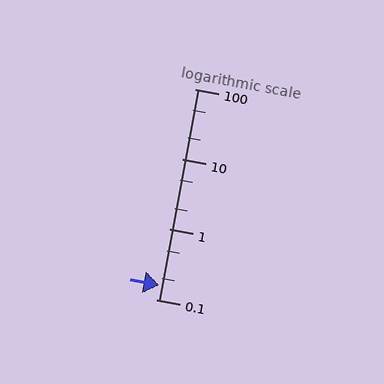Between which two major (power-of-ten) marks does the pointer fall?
The pointer is between 0.1 and 1.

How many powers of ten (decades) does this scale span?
The scale spans 3 decades, from 0.1 to 100.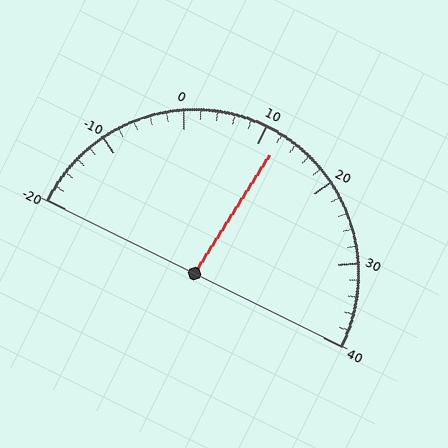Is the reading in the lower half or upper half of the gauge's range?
The reading is in the upper half of the range (-20 to 40).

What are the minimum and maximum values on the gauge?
The gauge ranges from -20 to 40.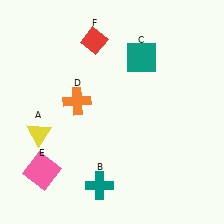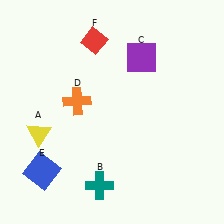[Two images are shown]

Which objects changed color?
C changed from teal to purple. E changed from pink to blue.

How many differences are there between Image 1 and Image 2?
There are 2 differences between the two images.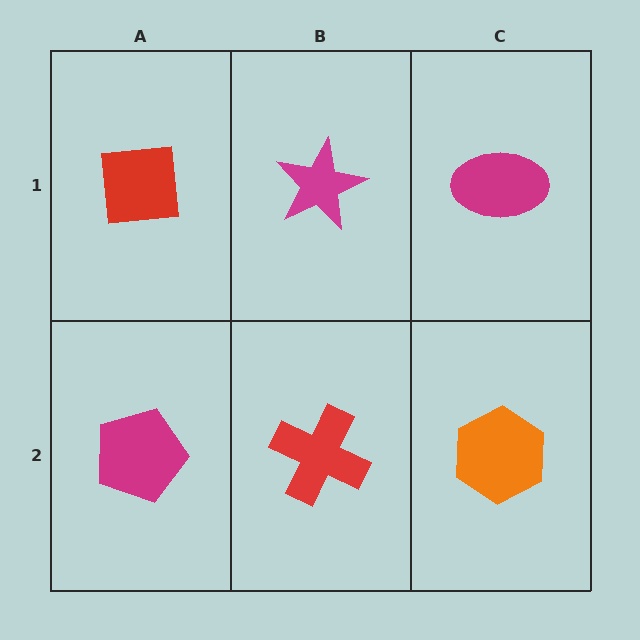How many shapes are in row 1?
3 shapes.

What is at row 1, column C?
A magenta ellipse.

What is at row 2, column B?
A red cross.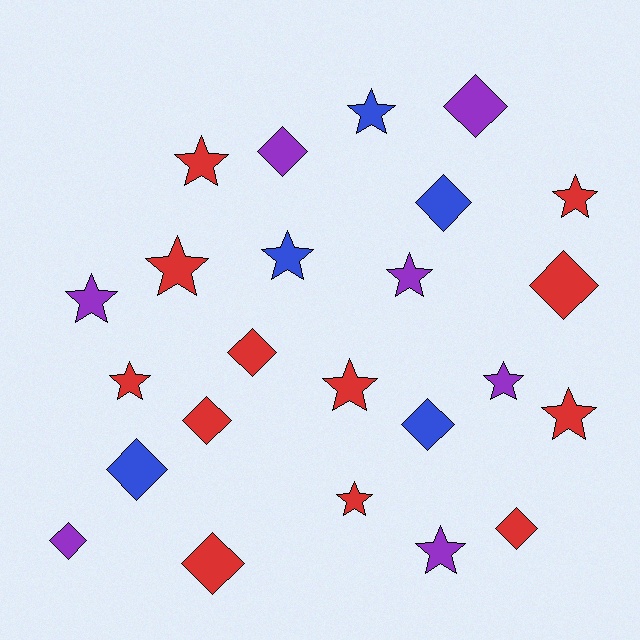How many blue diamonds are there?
There are 3 blue diamonds.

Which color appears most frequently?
Red, with 12 objects.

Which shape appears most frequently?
Star, with 13 objects.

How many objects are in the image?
There are 24 objects.